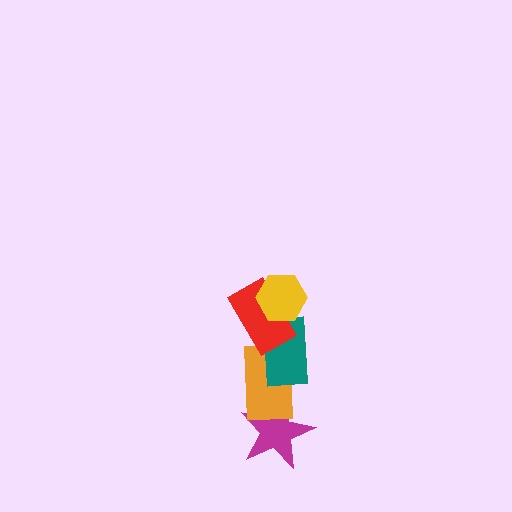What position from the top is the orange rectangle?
The orange rectangle is 4th from the top.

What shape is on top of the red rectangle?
The yellow hexagon is on top of the red rectangle.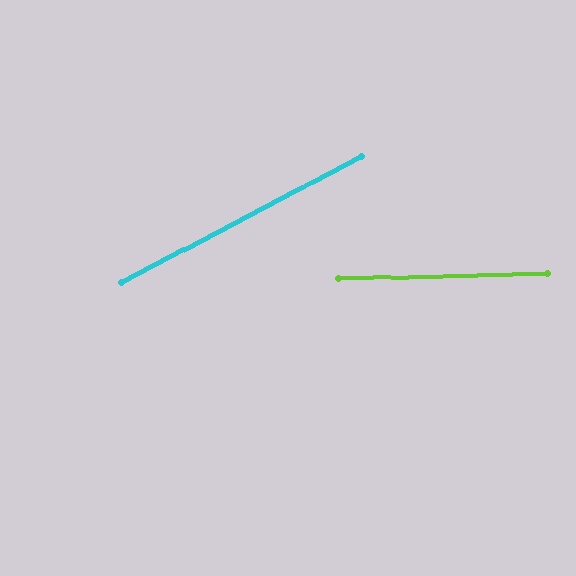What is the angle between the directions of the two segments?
Approximately 26 degrees.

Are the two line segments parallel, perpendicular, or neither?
Neither parallel nor perpendicular — they differ by about 26°.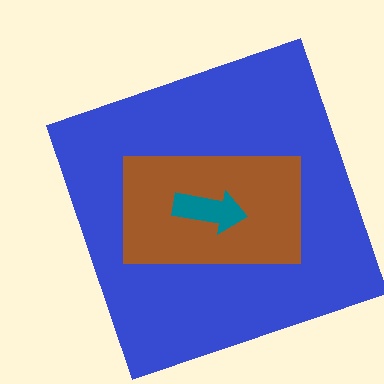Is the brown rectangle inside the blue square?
Yes.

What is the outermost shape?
The blue square.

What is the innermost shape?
The teal arrow.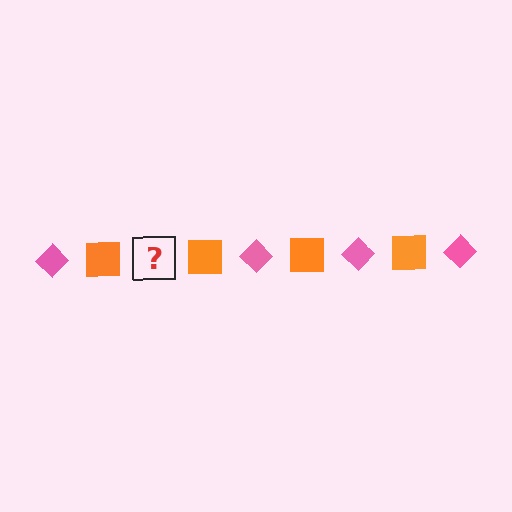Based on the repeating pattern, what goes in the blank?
The blank should be a pink diamond.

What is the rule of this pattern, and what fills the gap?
The rule is that the pattern alternates between pink diamond and orange square. The gap should be filled with a pink diamond.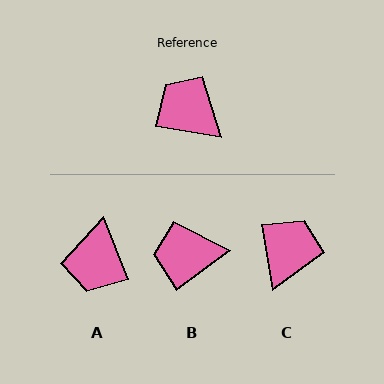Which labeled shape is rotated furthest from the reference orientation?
A, about 120 degrees away.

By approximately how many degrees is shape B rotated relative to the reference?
Approximately 45 degrees counter-clockwise.